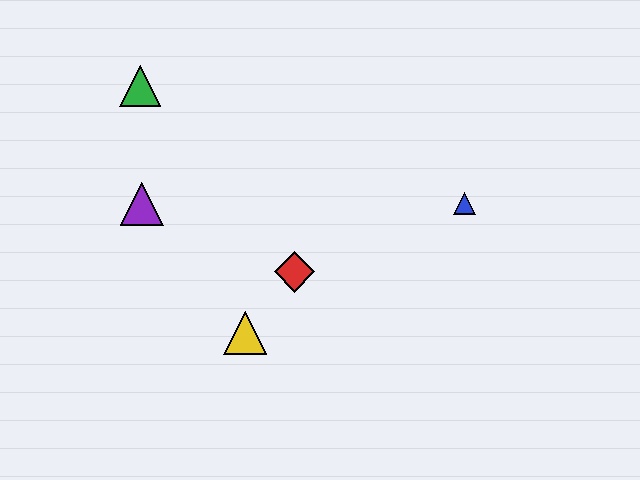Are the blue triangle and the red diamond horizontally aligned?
No, the blue triangle is at y≈204 and the red diamond is at y≈272.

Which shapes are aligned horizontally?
The blue triangle, the purple triangle are aligned horizontally.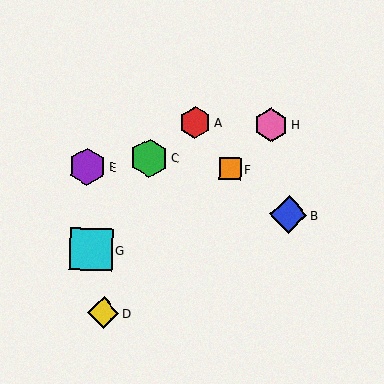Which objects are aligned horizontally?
Objects A, H are aligned horizontally.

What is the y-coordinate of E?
Object E is at y≈167.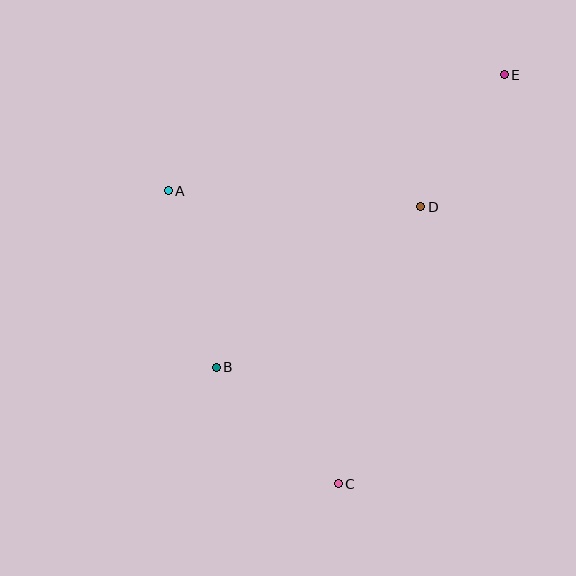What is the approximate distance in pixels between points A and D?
The distance between A and D is approximately 253 pixels.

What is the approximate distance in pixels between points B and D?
The distance between B and D is approximately 260 pixels.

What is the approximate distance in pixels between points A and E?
The distance between A and E is approximately 355 pixels.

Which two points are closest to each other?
Points D and E are closest to each other.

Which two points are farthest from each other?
Points C and E are farthest from each other.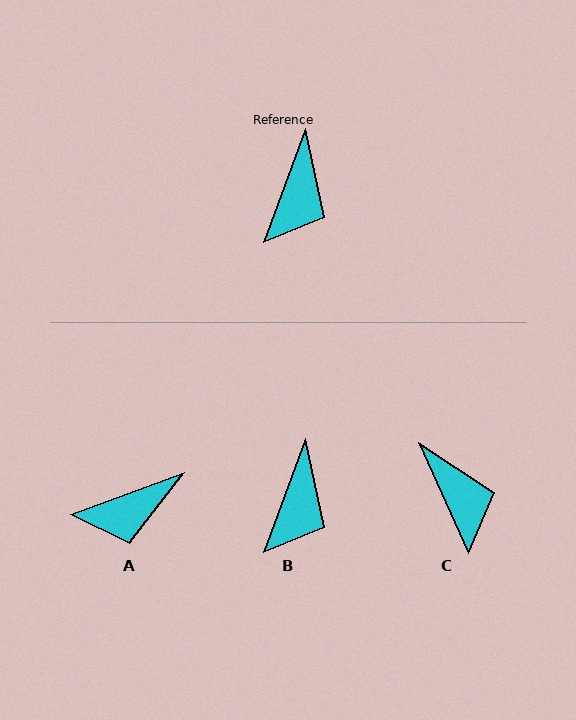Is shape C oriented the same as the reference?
No, it is off by about 45 degrees.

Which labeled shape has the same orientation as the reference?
B.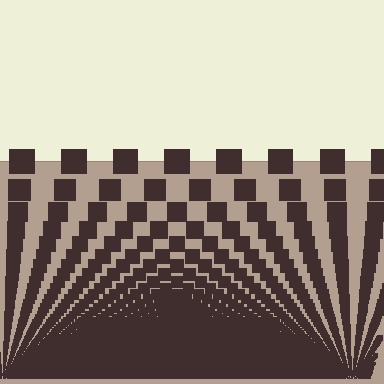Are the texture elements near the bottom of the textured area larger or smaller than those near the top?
Smaller. The gradient is inverted — elements near the bottom are smaller and denser.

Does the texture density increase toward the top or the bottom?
Density increases toward the bottom.